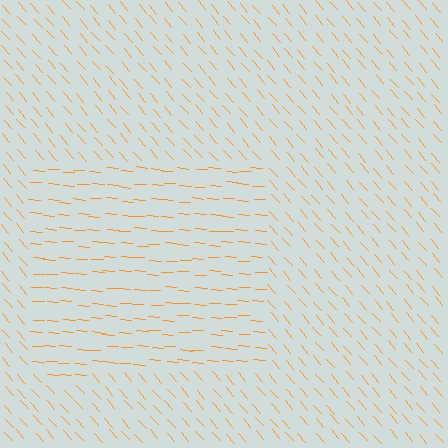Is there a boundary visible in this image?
Yes, there is a texture boundary formed by a change in line orientation.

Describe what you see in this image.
The image is filled with small orange line segments. A rectangle region in the image has lines oriented differently from the surrounding lines, creating a visible texture boundary.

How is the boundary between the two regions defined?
The boundary is defined purely by a change in line orientation (approximately 45 degrees difference). All lines are the same color and thickness.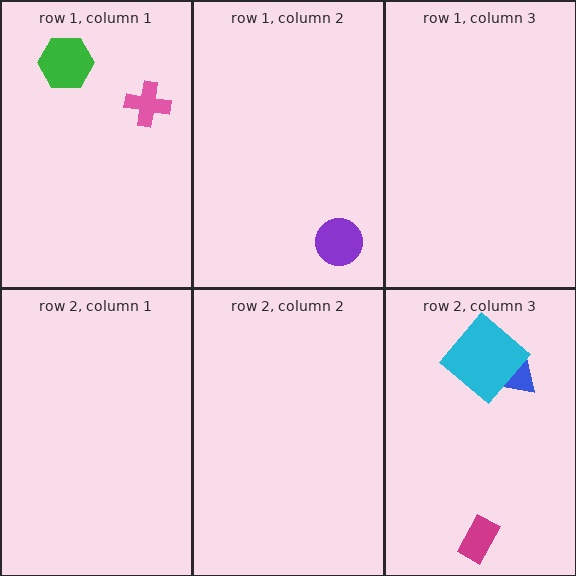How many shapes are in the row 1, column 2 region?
1.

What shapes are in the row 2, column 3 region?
The blue trapezoid, the magenta rectangle, the cyan diamond.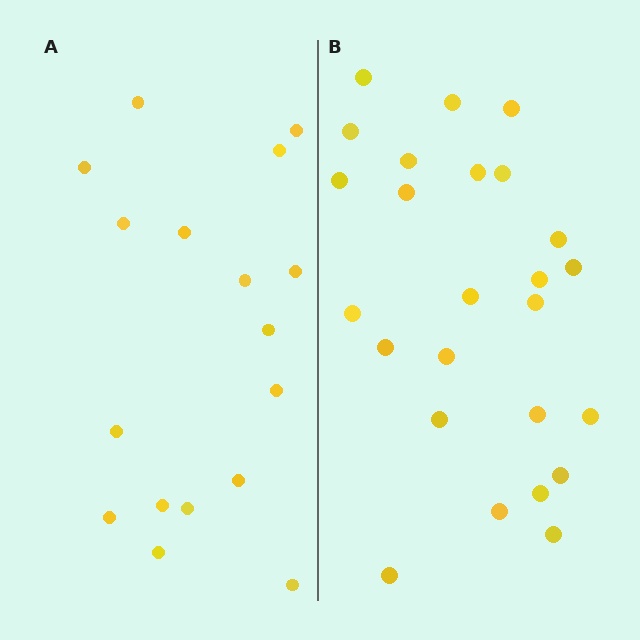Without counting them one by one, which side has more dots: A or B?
Region B (the right region) has more dots.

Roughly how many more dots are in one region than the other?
Region B has roughly 8 or so more dots than region A.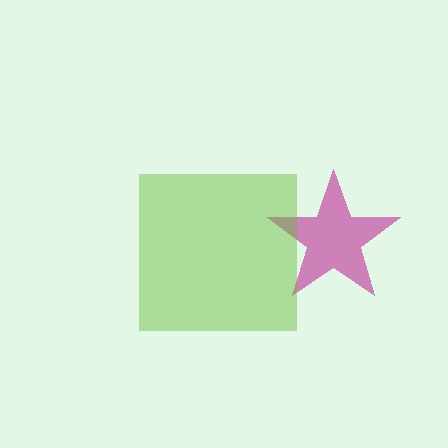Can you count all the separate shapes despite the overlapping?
Yes, there are 2 separate shapes.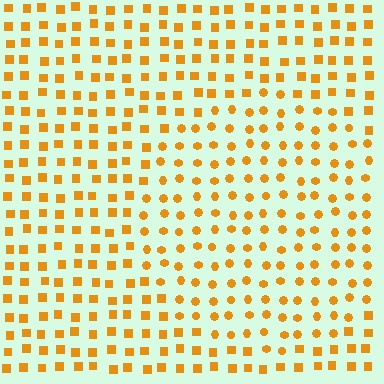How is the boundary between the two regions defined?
The boundary is defined by a change in element shape: circles inside vs. squares outside. All elements share the same color and spacing.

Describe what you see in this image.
The image is filled with small orange elements arranged in a uniform grid. A circle-shaped region contains circles, while the surrounding area contains squares. The boundary is defined purely by the change in element shape.